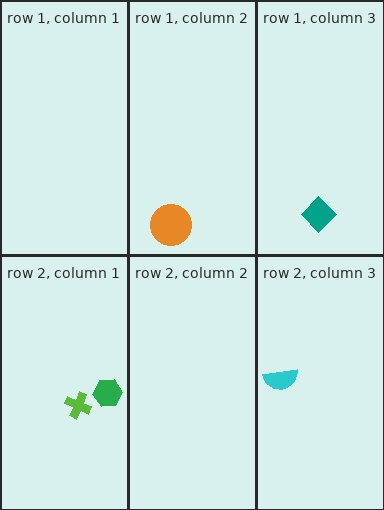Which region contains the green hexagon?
The row 2, column 1 region.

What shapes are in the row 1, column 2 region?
The orange circle.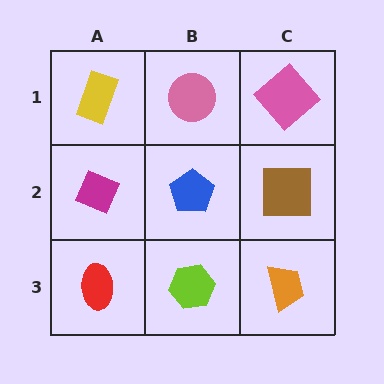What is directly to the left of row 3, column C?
A lime hexagon.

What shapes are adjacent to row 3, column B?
A blue pentagon (row 2, column B), a red ellipse (row 3, column A), an orange trapezoid (row 3, column C).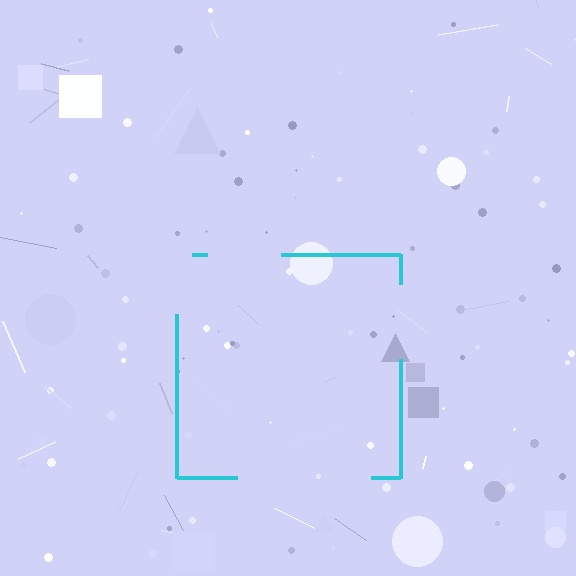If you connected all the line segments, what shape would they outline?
They would outline a square.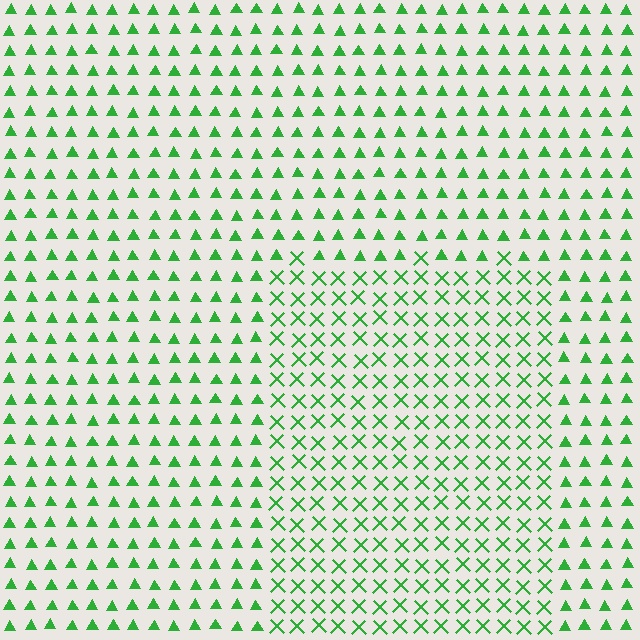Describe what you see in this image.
The image is filled with small green elements arranged in a uniform grid. A rectangle-shaped region contains X marks, while the surrounding area contains triangles. The boundary is defined purely by the change in element shape.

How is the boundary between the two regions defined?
The boundary is defined by a change in element shape: X marks inside vs. triangles outside. All elements share the same color and spacing.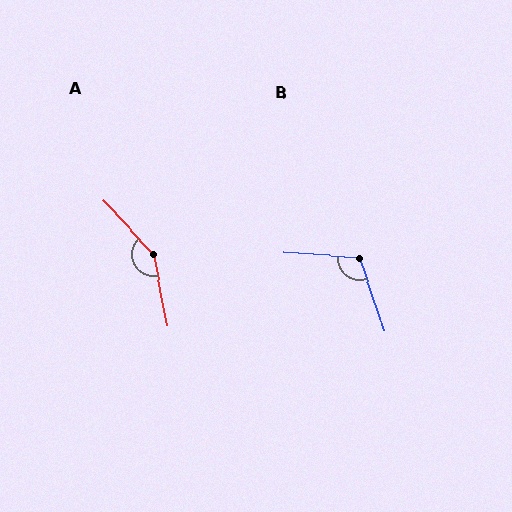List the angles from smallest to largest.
B (113°), A (148°).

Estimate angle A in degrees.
Approximately 148 degrees.